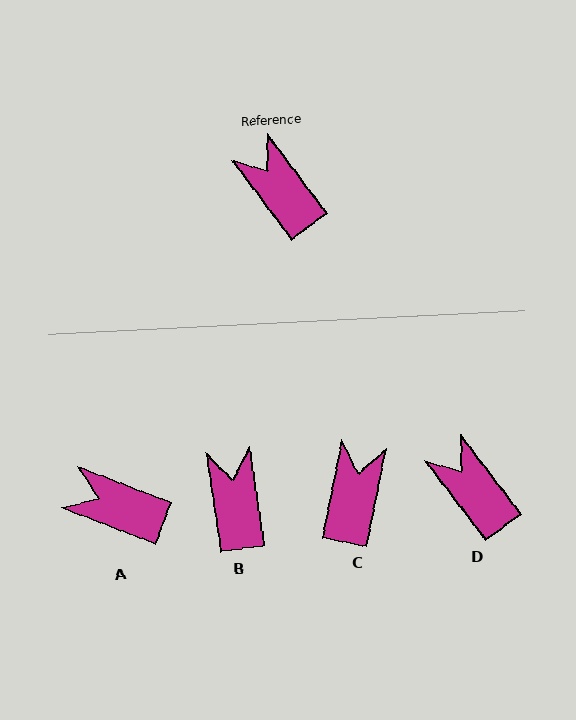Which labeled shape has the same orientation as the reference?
D.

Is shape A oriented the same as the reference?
No, it is off by about 32 degrees.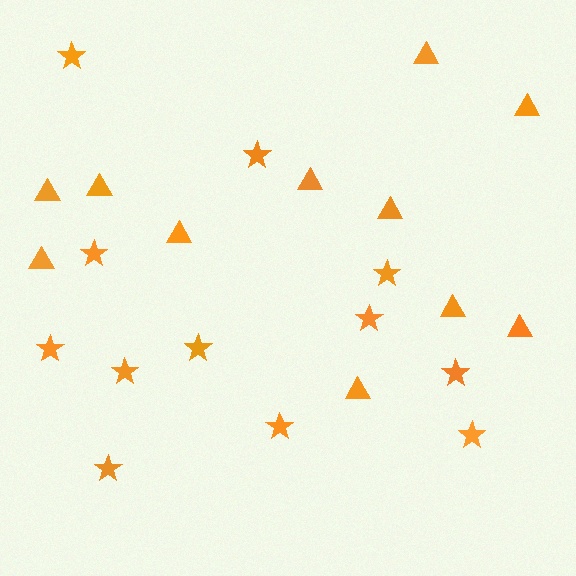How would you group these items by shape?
There are 2 groups: one group of triangles (11) and one group of stars (12).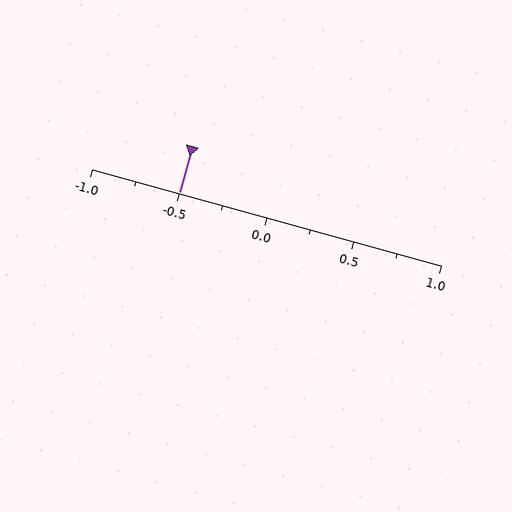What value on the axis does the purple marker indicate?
The marker indicates approximately -0.5.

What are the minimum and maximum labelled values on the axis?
The axis runs from -1.0 to 1.0.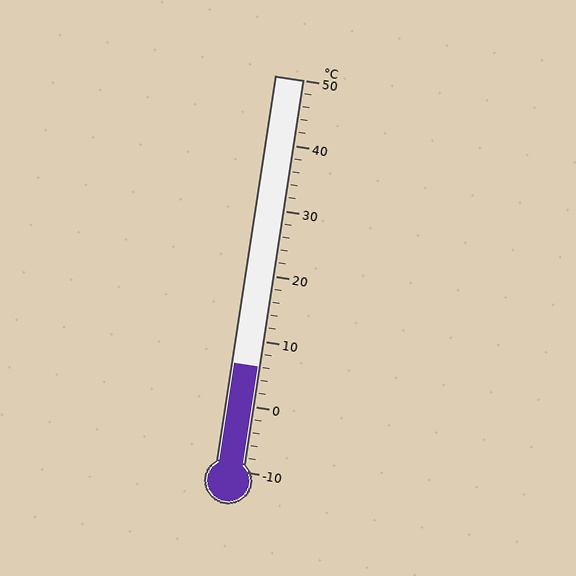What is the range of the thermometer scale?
The thermometer scale ranges from -10°C to 50°C.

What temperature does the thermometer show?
The thermometer shows approximately 6°C.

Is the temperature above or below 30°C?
The temperature is below 30°C.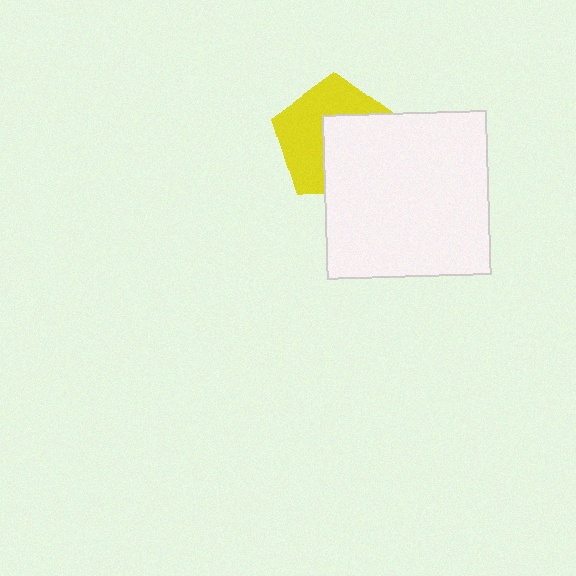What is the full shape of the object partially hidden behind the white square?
The partially hidden object is a yellow pentagon.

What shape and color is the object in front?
The object in front is a white square.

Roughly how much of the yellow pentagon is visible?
About half of it is visible (roughly 52%).